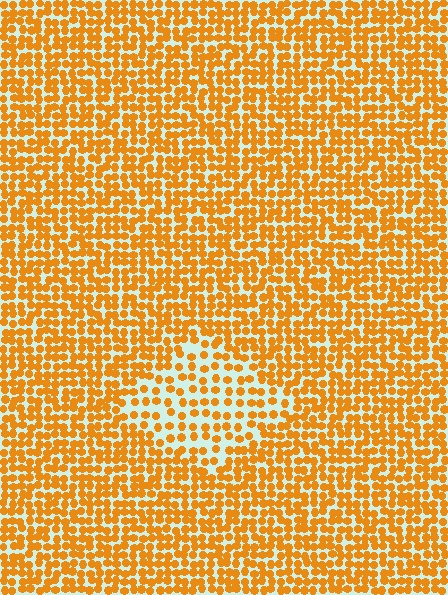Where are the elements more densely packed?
The elements are more densely packed outside the diamond boundary.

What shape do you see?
I see a diamond.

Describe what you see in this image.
The image contains small orange elements arranged at two different densities. A diamond-shaped region is visible where the elements are less densely packed than the surrounding area.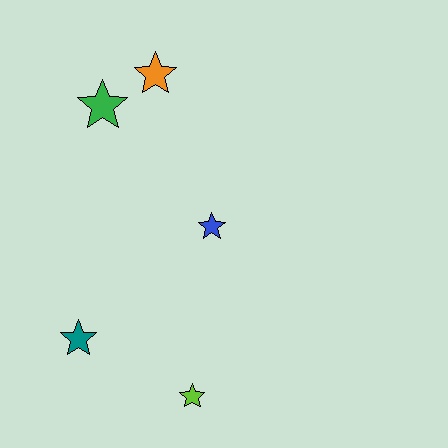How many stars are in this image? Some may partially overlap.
There are 5 stars.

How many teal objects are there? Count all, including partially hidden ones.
There is 1 teal object.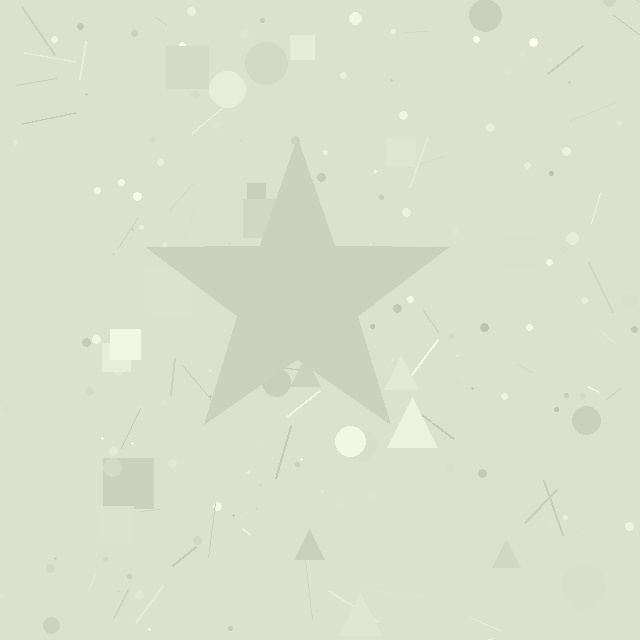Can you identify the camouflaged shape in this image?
The camouflaged shape is a star.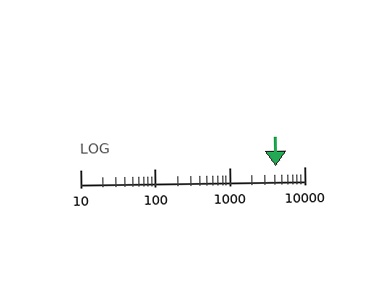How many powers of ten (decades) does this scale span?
The scale spans 3 decades, from 10 to 10000.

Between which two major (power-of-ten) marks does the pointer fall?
The pointer is between 1000 and 10000.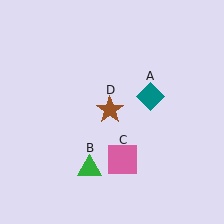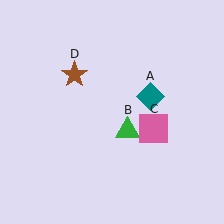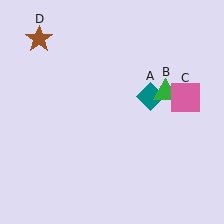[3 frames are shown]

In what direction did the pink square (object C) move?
The pink square (object C) moved up and to the right.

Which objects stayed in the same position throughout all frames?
Teal diamond (object A) remained stationary.